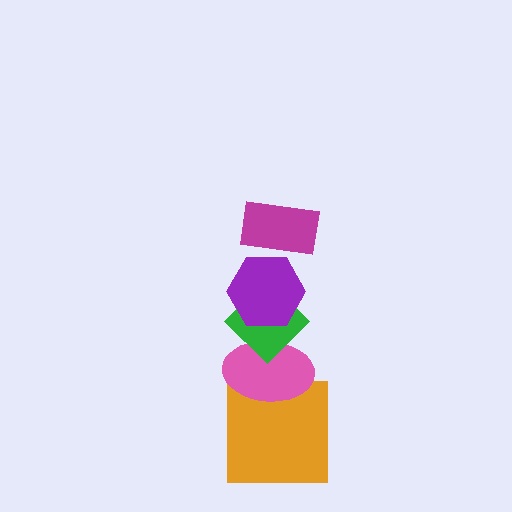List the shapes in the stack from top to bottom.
From top to bottom: the magenta rectangle, the purple hexagon, the green diamond, the pink ellipse, the orange square.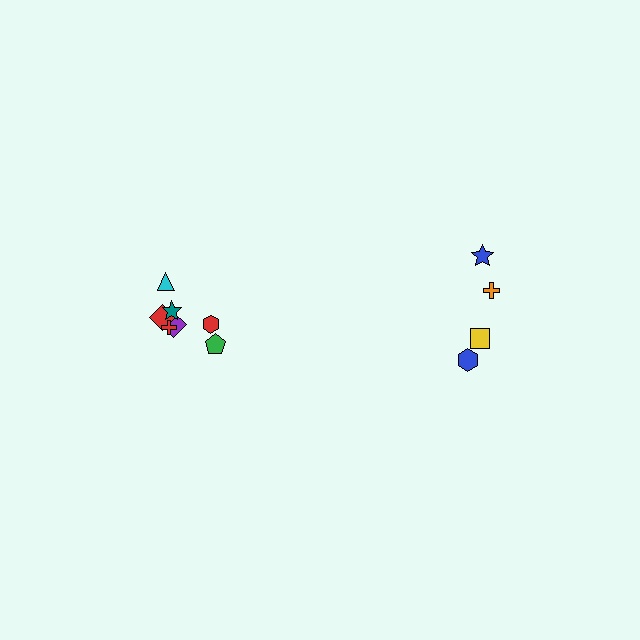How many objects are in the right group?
There are 4 objects.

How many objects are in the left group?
There are 7 objects.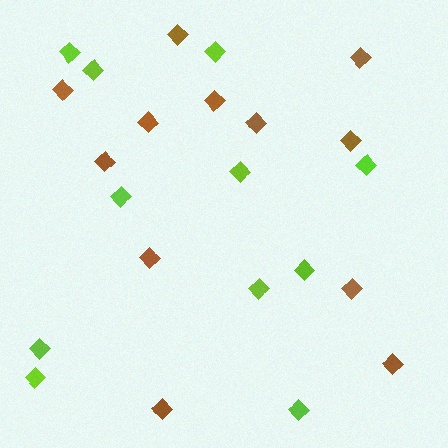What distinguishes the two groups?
There are 2 groups: one group of brown diamonds (12) and one group of lime diamonds (11).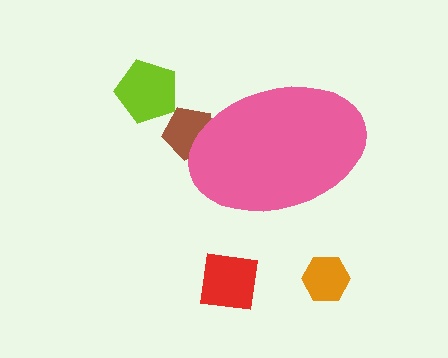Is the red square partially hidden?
No, the red square is fully visible.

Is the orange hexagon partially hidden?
No, the orange hexagon is fully visible.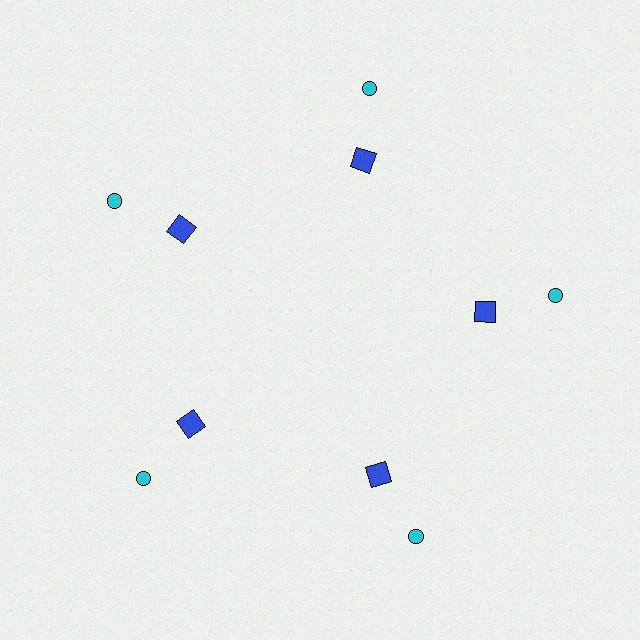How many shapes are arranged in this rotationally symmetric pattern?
There are 10 shapes, arranged in 5 groups of 2.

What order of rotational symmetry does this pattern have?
This pattern has 5-fold rotational symmetry.